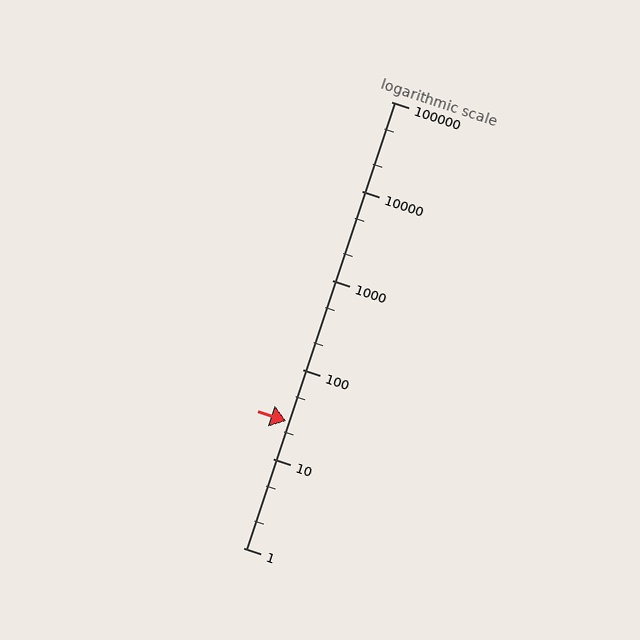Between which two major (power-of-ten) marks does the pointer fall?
The pointer is between 10 and 100.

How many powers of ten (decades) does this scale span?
The scale spans 5 decades, from 1 to 100000.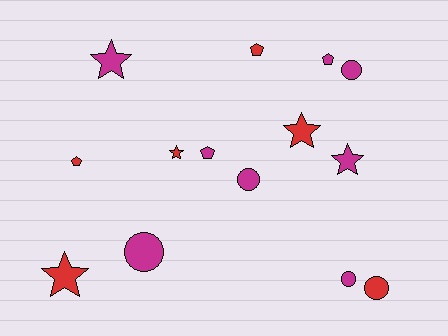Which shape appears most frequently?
Circle, with 5 objects.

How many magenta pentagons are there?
There are 2 magenta pentagons.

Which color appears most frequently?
Magenta, with 8 objects.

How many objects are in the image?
There are 14 objects.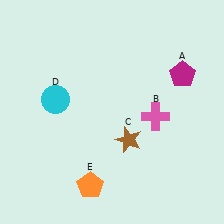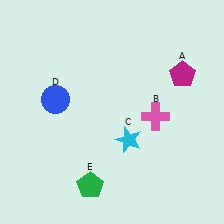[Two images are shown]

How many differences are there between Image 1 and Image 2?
There are 3 differences between the two images.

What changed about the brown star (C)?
In Image 1, C is brown. In Image 2, it changed to cyan.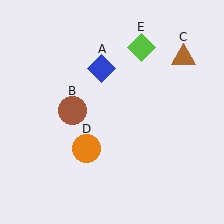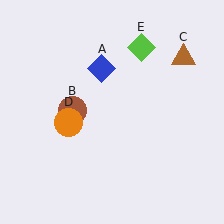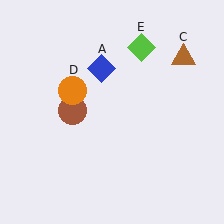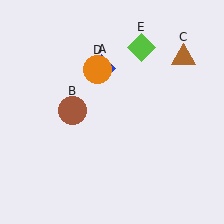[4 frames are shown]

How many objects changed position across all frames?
1 object changed position: orange circle (object D).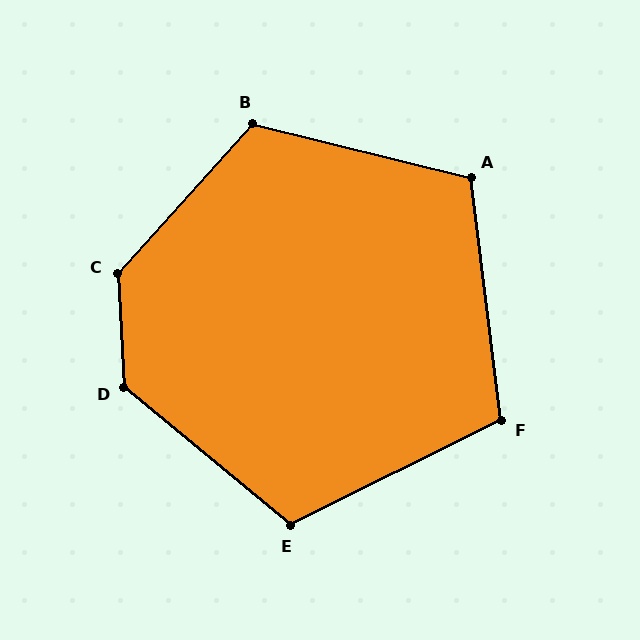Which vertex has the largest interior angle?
C, at approximately 135 degrees.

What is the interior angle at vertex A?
Approximately 111 degrees (obtuse).